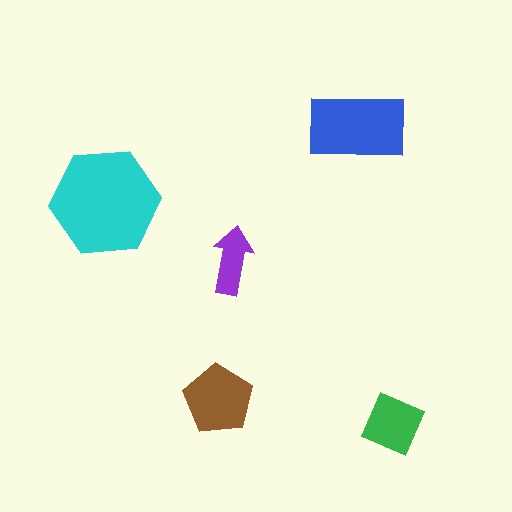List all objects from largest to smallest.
The cyan hexagon, the blue rectangle, the brown pentagon, the green diamond, the purple arrow.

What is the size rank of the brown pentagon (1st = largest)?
3rd.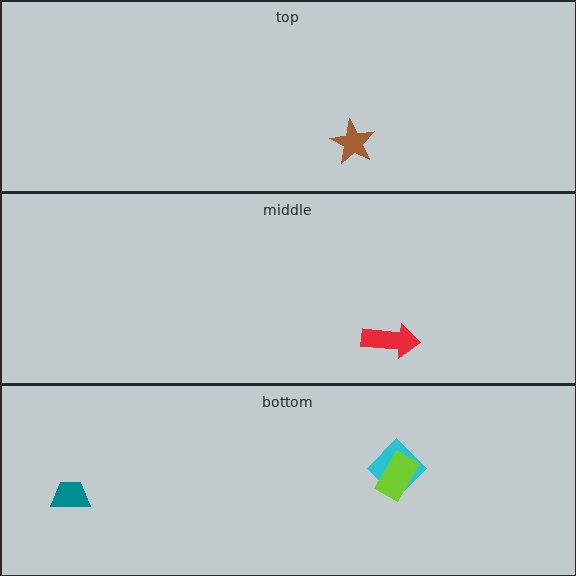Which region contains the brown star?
The top region.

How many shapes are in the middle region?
1.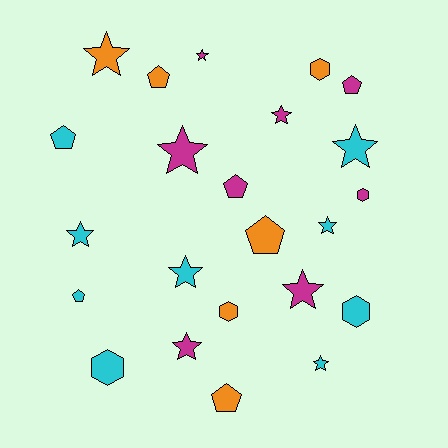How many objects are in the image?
There are 23 objects.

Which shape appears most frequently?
Star, with 11 objects.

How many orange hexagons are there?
There are 2 orange hexagons.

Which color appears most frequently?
Cyan, with 9 objects.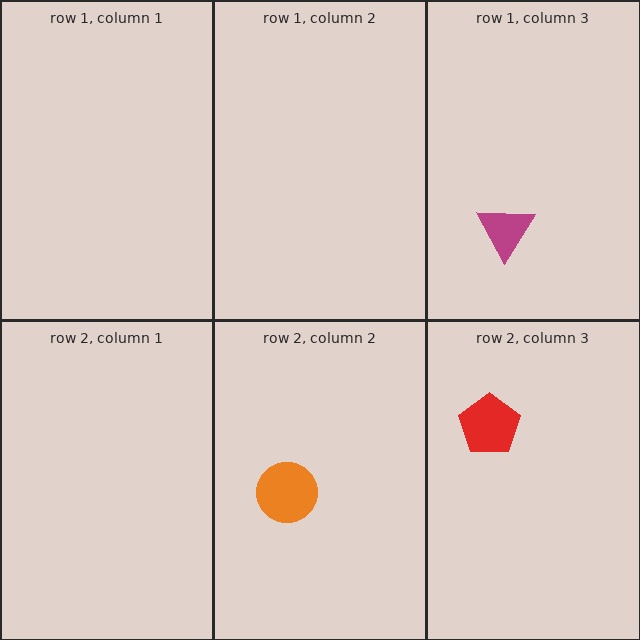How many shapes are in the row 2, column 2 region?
1.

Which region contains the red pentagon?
The row 2, column 3 region.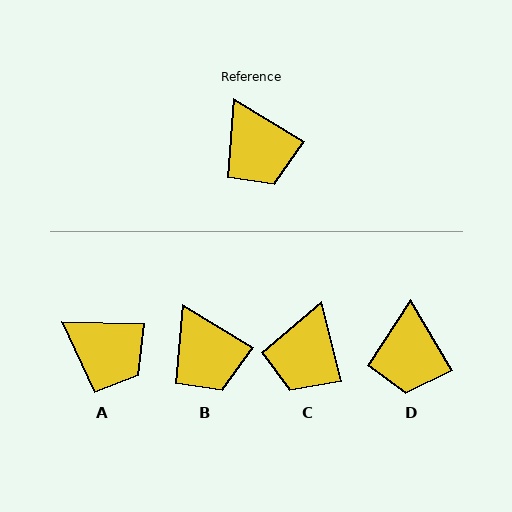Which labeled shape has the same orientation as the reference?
B.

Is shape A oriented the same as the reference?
No, it is off by about 29 degrees.